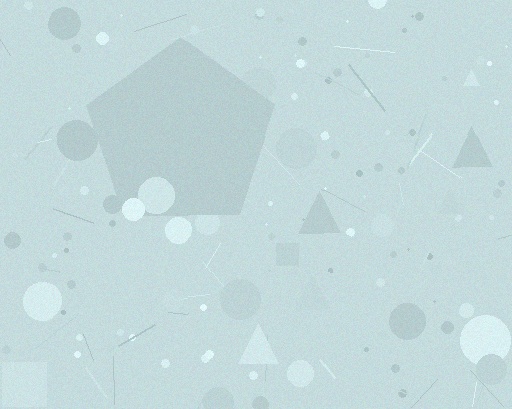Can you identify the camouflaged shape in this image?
The camouflaged shape is a pentagon.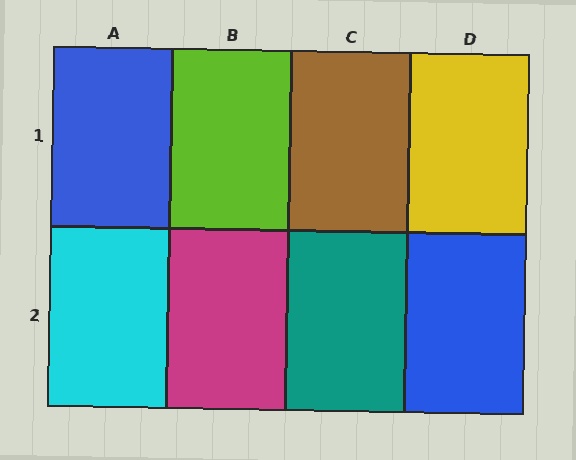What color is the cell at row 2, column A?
Cyan.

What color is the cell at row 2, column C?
Teal.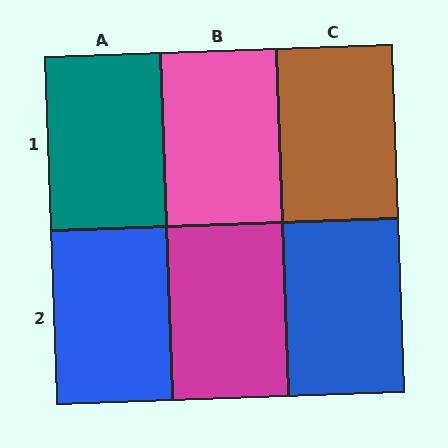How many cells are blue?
2 cells are blue.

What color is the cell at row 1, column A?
Teal.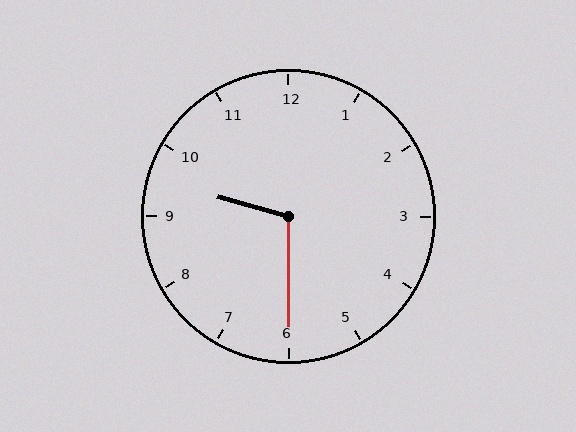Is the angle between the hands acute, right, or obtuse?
It is obtuse.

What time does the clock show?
9:30.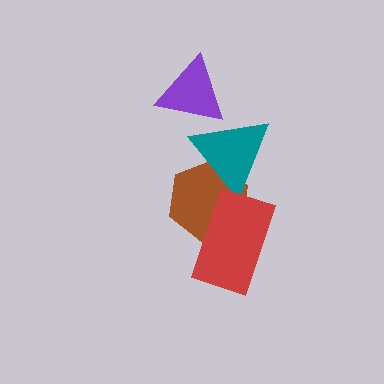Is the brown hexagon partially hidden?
Yes, it is partially covered by another shape.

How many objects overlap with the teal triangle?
2 objects overlap with the teal triangle.